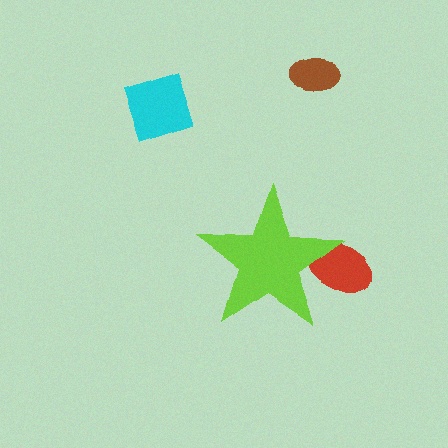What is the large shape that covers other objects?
A lime star.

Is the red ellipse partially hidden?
Yes, the red ellipse is partially hidden behind the lime star.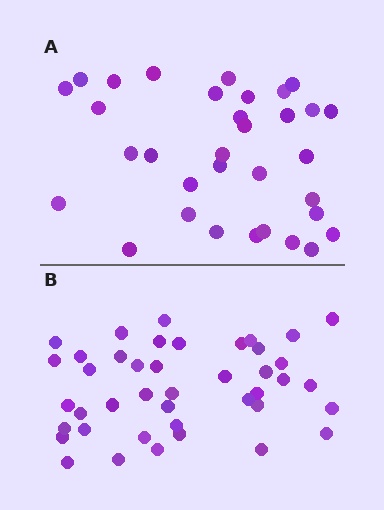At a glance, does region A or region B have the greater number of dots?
Region B (the bottom region) has more dots.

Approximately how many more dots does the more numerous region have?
Region B has roughly 8 or so more dots than region A.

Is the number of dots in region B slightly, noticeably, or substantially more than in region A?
Region B has noticeably more, but not dramatically so. The ratio is roughly 1.3 to 1.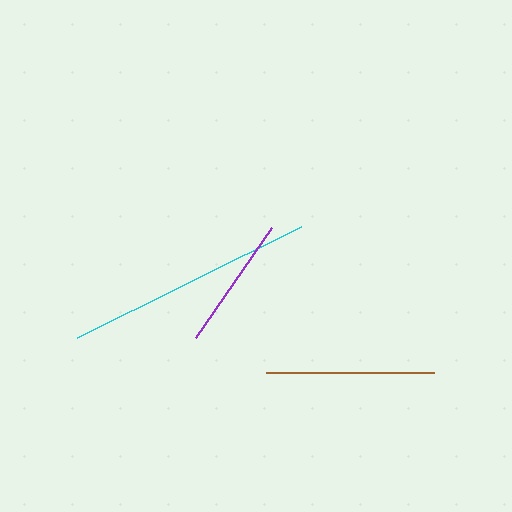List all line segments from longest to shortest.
From longest to shortest: cyan, brown, purple.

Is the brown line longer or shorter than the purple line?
The brown line is longer than the purple line.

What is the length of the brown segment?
The brown segment is approximately 168 pixels long.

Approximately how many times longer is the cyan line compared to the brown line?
The cyan line is approximately 1.5 times the length of the brown line.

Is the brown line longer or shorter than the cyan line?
The cyan line is longer than the brown line.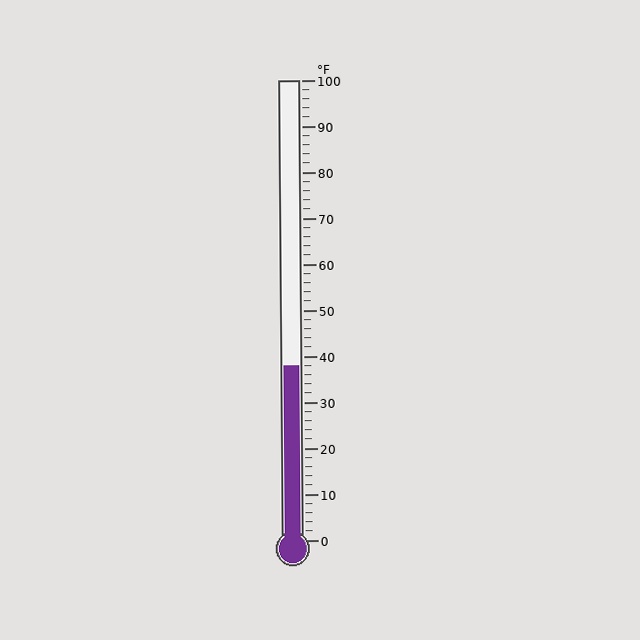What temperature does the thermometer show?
The thermometer shows approximately 38°F.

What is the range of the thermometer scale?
The thermometer scale ranges from 0°F to 100°F.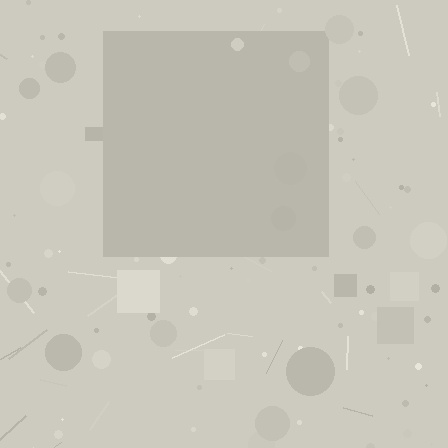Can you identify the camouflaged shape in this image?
The camouflaged shape is a square.